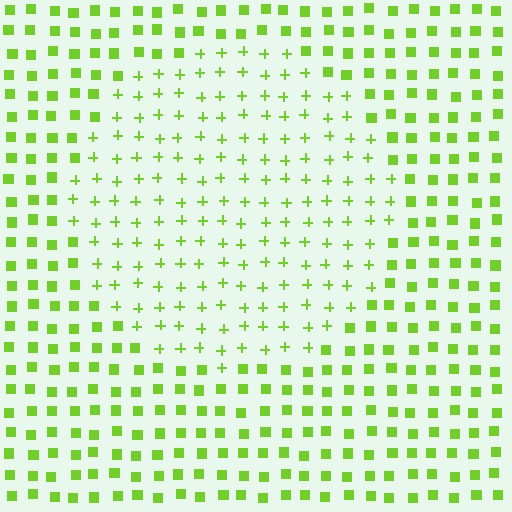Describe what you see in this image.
The image is filled with small lime elements arranged in a uniform grid. A circle-shaped region contains plus signs, while the surrounding area contains squares. The boundary is defined purely by the change in element shape.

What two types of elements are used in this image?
The image uses plus signs inside the circle region and squares outside it.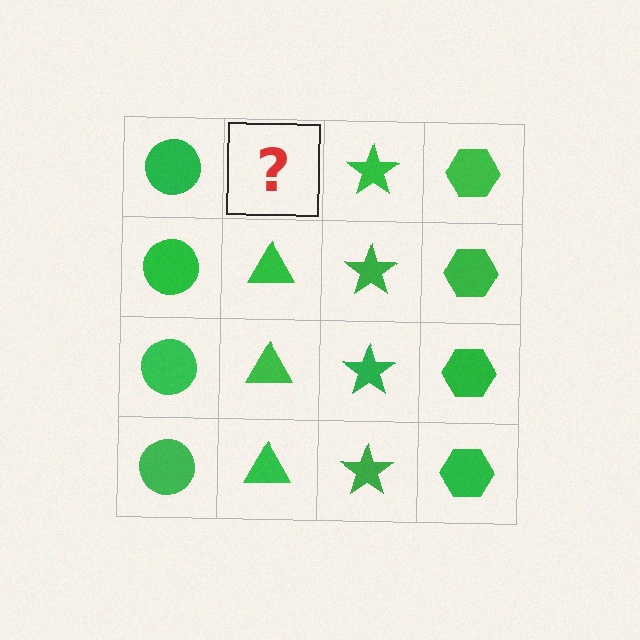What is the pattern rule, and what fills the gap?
The rule is that each column has a consistent shape. The gap should be filled with a green triangle.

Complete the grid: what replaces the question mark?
The question mark should be replaced with a green triangle.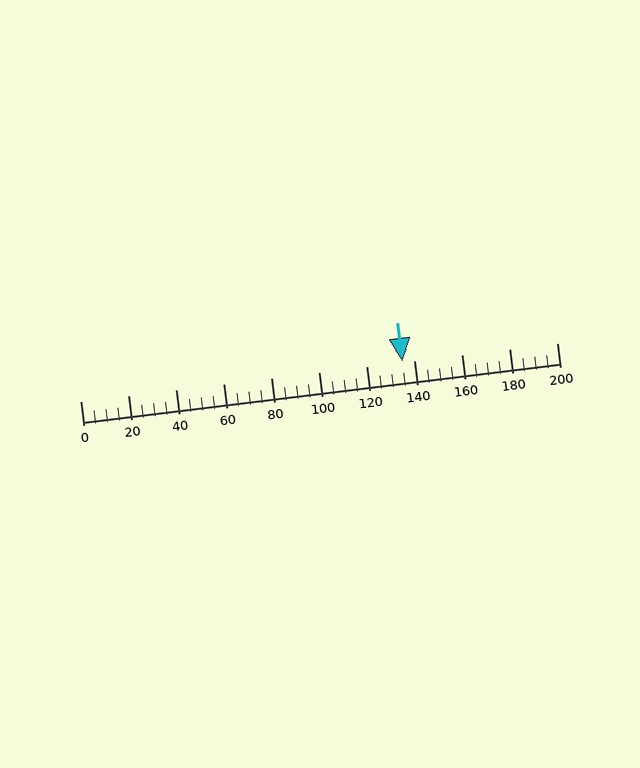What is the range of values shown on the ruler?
The ruler shows values from 0 to 200.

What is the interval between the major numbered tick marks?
The major tick marks are spaced 20 units apart.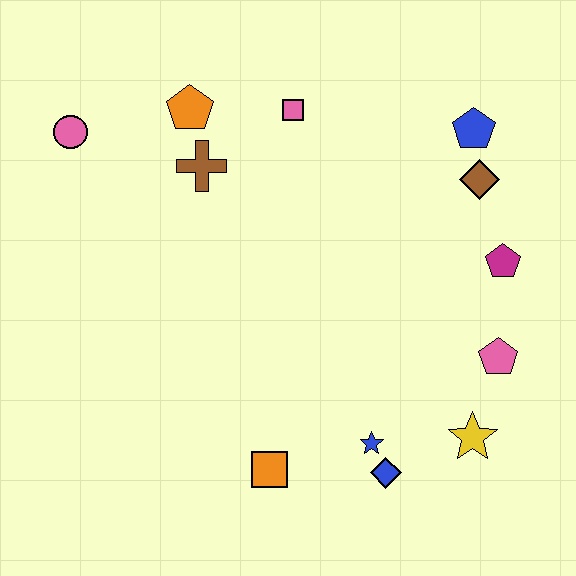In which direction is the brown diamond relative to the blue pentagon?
The brown diamond is below the blue pentagon.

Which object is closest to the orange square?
The blue star is closest to the orange square.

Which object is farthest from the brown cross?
The yellow star is farthest from the brown cross.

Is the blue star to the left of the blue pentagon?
Yes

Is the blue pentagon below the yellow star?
No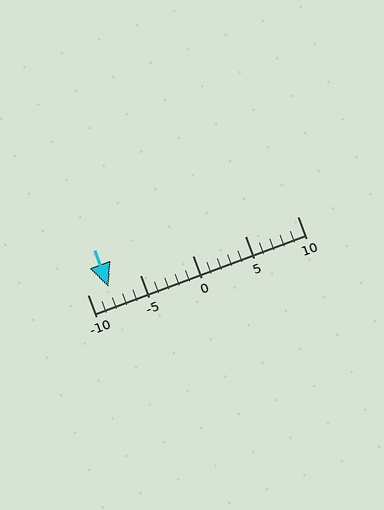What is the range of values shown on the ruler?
The ruler shows values from -10 to 10.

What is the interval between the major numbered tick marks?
The major tick marks are spaced 5 units apart.